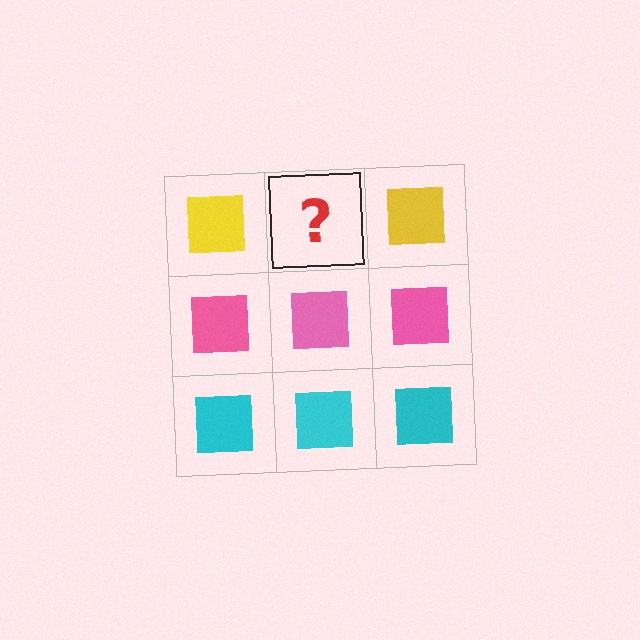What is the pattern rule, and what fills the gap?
The rule is that each row has a consistent color. The gap should be filled with a yellow square.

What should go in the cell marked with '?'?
The missing cell should contain a yellow square.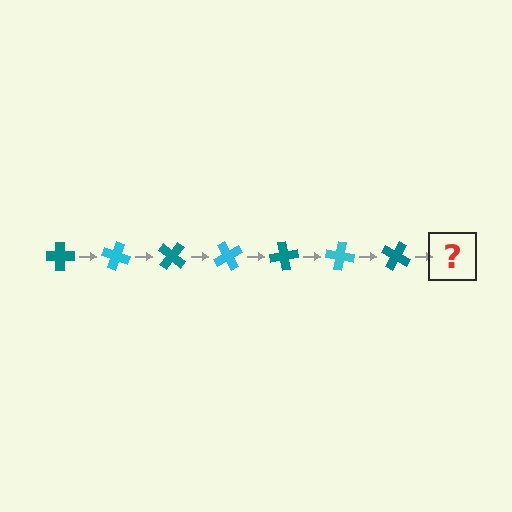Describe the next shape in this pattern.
It should be a cyan cross, rotated 140 degrees from the start.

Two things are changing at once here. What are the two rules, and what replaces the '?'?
The two rules are that it rotates 20 degrees each step and the color cycles through teal and cyan. The '?' should be a cyan cross, rotated 140 degrees from the start.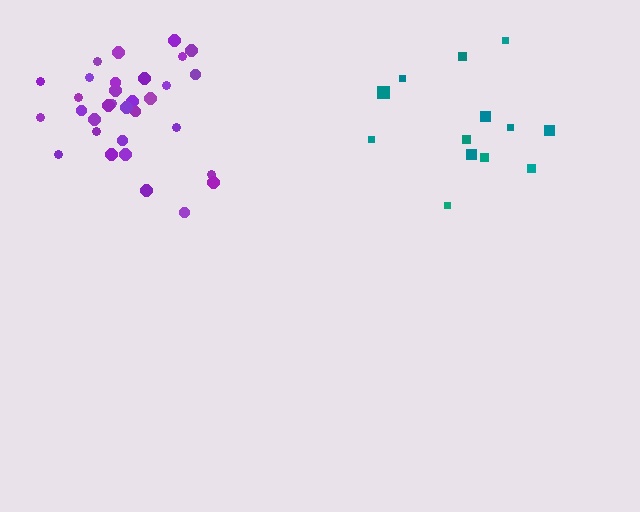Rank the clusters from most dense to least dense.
purple, teal.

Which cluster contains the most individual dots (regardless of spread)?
Purple (32).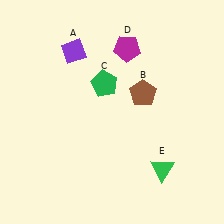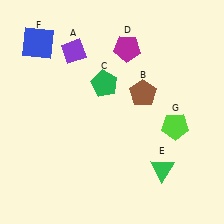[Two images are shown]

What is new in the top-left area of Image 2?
A blue square (F) was added in the top-left area of Image 2.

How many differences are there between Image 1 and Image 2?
There are 2 differences between the two images.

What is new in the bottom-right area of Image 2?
A lime pentagon (G) was added in the bottom-right area of Image 2.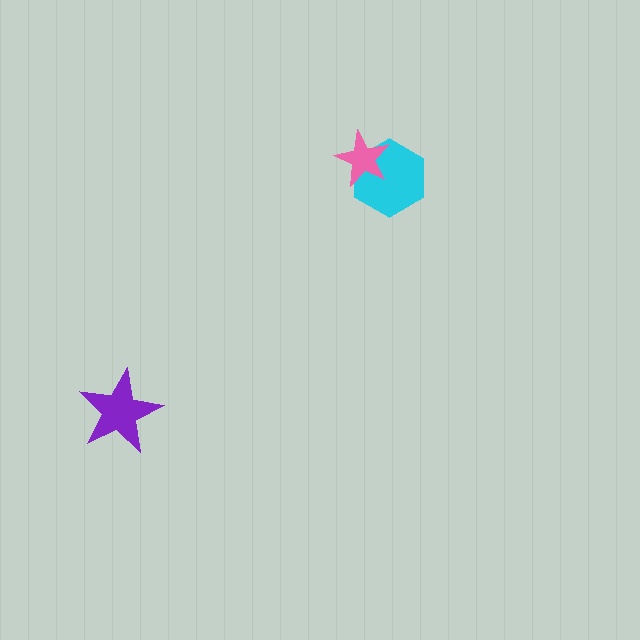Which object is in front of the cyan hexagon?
The pink star is in front of the cyan hexagon.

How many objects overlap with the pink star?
1 object overlaps with the pink star.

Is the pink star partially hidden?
No, no other shape covers it.